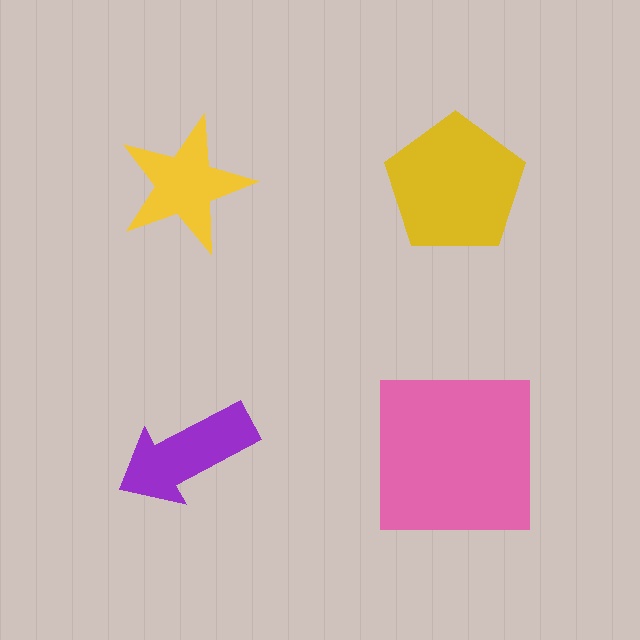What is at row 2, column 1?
A purple arrow.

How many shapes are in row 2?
2 shapes.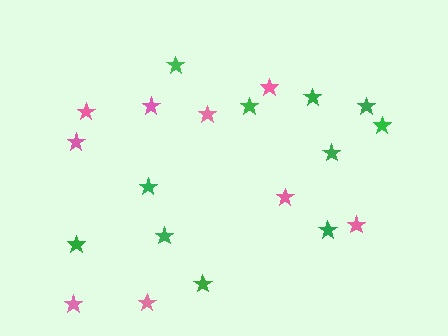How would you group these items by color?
There are 2 groups: one group of green stars (11) and one group of pink stars (9).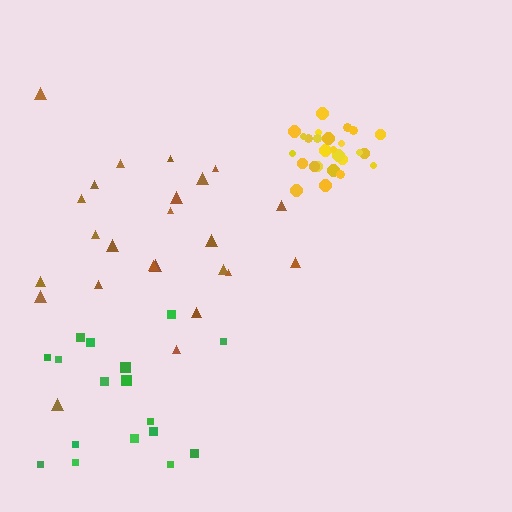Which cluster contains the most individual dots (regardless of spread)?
Yellow (26).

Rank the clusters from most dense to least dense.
yellow, green, brown.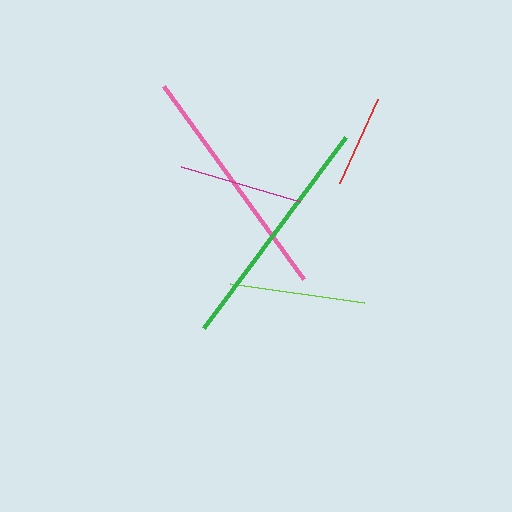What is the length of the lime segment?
The lime segment is approximately 136 pixels long.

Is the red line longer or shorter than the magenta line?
The magenta line is longer than the red line.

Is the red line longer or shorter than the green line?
The green line is longer than the red line.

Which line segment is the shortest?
The red line is the shortest at approximately 92 pixels.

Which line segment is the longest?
The pink line is the longest at approximately 239 pixels.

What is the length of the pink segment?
The pink segment is approximately 239 pixels long.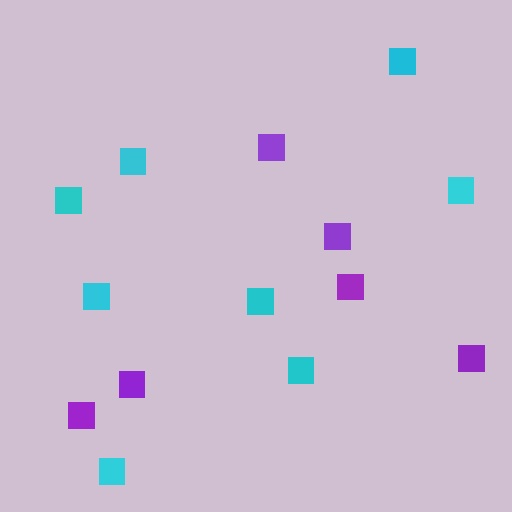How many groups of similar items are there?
There are 2 groups: one group of purple squares (6) and one group of cyan squares (8).